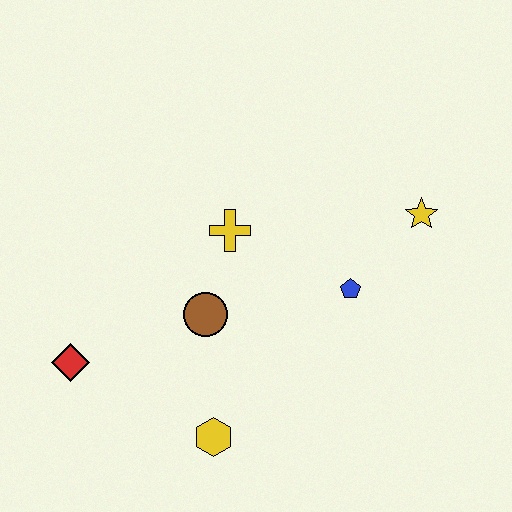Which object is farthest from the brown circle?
The yellow star is farthest from the brown circle.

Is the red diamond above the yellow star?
No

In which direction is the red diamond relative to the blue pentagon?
The red diamond is to the left of the blue pentagon.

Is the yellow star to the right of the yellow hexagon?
Yes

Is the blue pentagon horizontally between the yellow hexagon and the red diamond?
No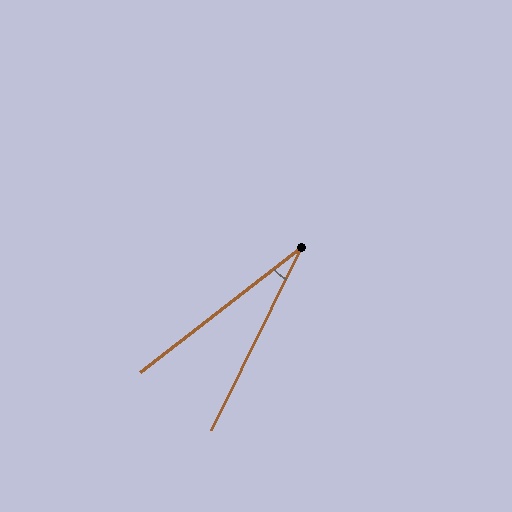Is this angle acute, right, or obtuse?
It is acute.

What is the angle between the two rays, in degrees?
Approximately 26 degrees.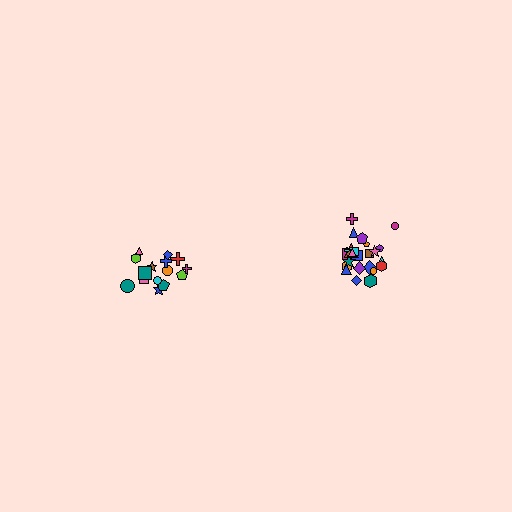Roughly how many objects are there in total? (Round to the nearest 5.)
Roughly 40 objects in total.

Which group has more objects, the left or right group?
The right group.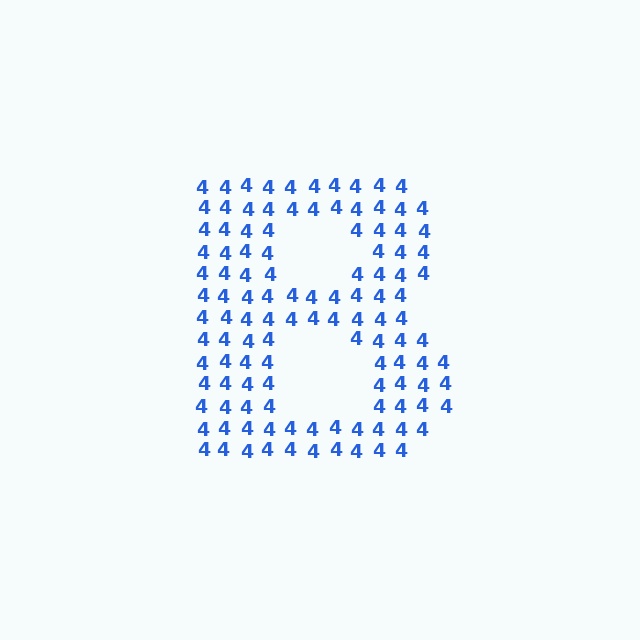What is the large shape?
The large shape is the letter B.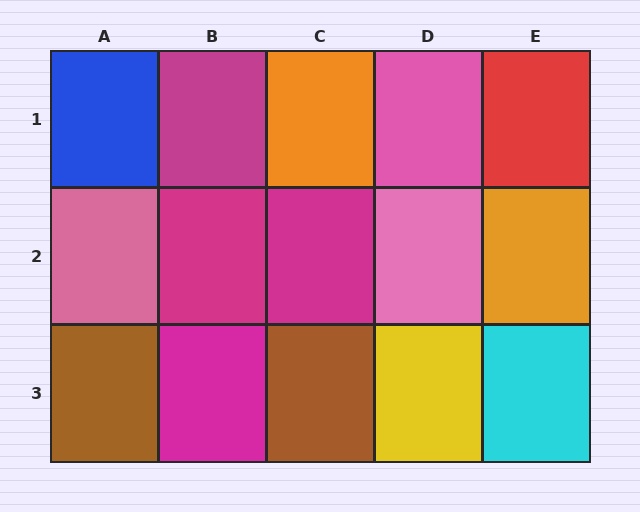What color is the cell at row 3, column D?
Yellow.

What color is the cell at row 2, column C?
Magenta.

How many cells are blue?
1 cell is blue.